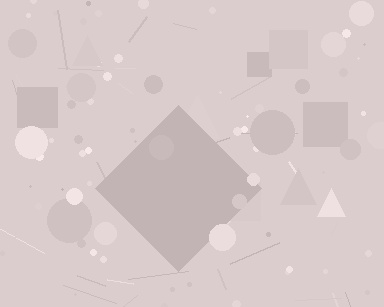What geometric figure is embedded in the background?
A diamond is embedded in the background.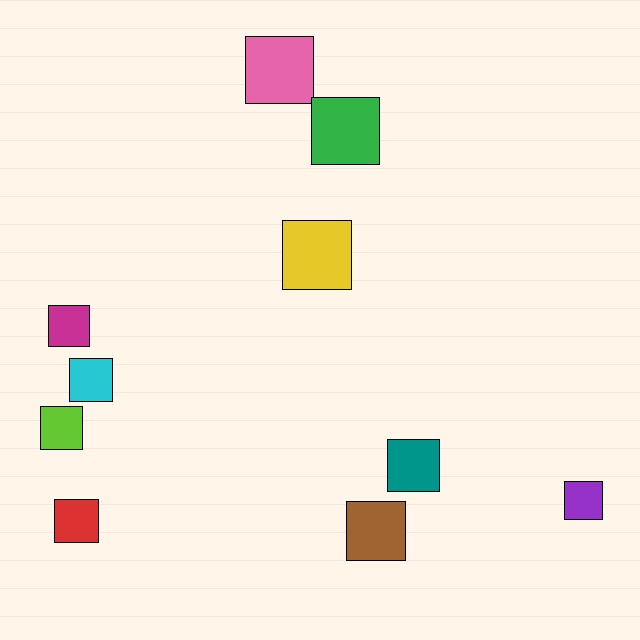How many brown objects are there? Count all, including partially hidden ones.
There is 1 brown object.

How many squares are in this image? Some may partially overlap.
There are 10 squares.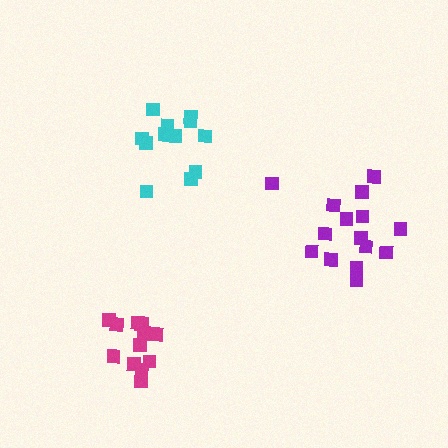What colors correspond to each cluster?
The clusters are colored: purple, cyan, magenta.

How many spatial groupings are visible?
There are 3 spatial groupings.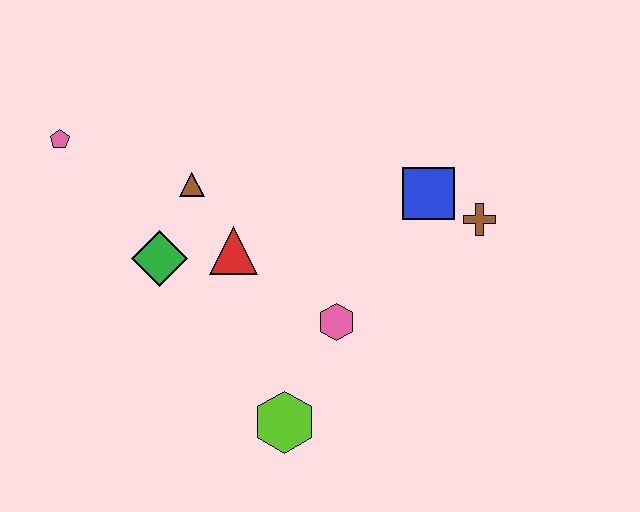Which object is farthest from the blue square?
The pink pentagon is farthest from the blue square.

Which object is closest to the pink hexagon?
The lime hexagon is closest to the pink hexagon.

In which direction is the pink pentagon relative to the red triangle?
The pink pentagon is to the left of the red triangle.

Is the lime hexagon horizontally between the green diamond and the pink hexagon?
Yes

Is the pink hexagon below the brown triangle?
Yes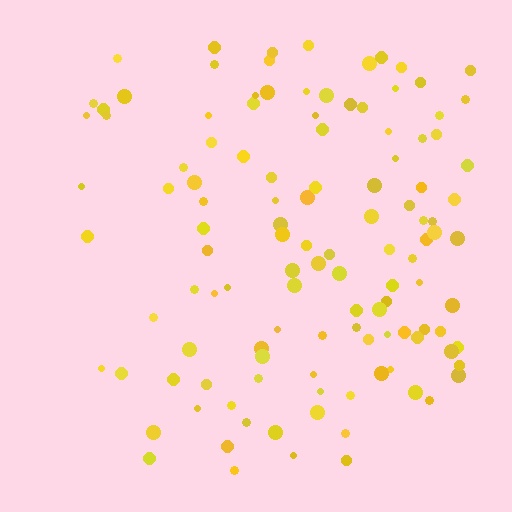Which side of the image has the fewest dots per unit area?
The left.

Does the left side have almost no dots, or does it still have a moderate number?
Still a moderate number, just noticeably fewer than the right.